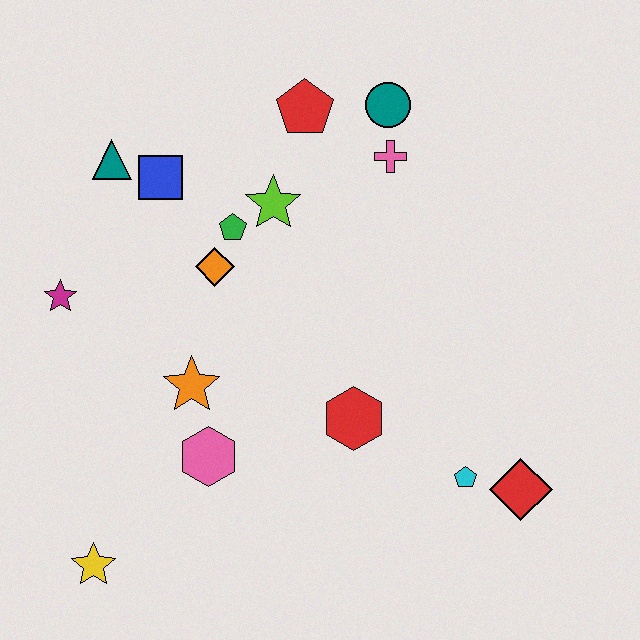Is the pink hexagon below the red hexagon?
Yes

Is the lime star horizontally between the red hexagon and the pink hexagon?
Yes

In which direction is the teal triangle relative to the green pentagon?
The teal triangle is to the left of the green pentagon.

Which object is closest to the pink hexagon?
The orange star is closest to the pink hexagon.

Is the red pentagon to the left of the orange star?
No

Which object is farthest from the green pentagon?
The red diamond is farthest from the green pentagon.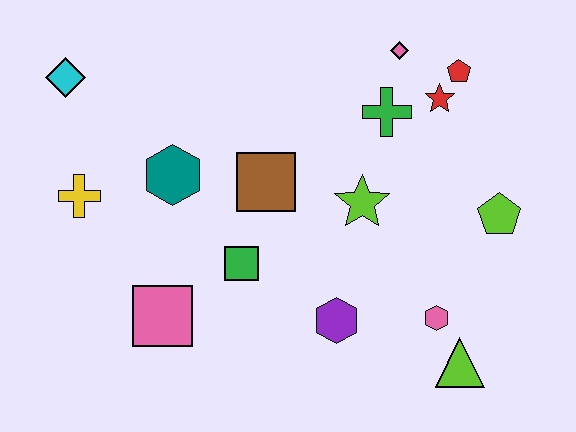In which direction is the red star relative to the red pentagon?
The red star is below the red pentagon.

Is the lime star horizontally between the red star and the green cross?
No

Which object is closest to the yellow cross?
The teal hexagon is closest to the yellow cross.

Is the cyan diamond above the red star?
Yes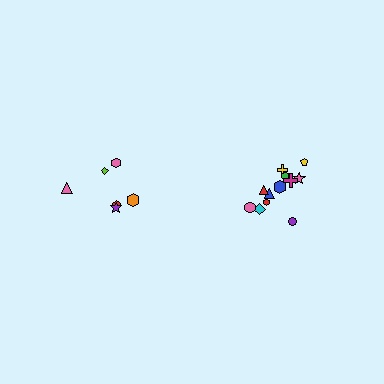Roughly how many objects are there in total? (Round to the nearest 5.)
Roughly 20 objects in total.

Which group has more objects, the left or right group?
The right group.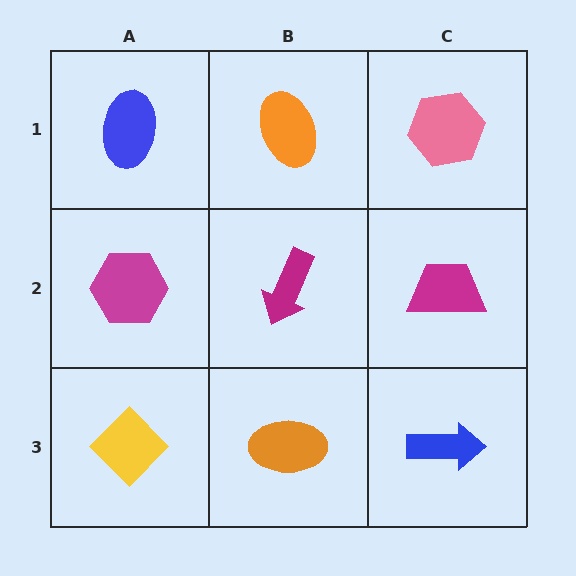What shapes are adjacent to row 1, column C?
A magenta trapezoid (row 2, column C), an orange ellipse (row 1, column B).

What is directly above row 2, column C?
A pink hexagon.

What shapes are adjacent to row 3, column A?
A magenta hexagon (row 2, column A), an orange ellipse (row 3, column B).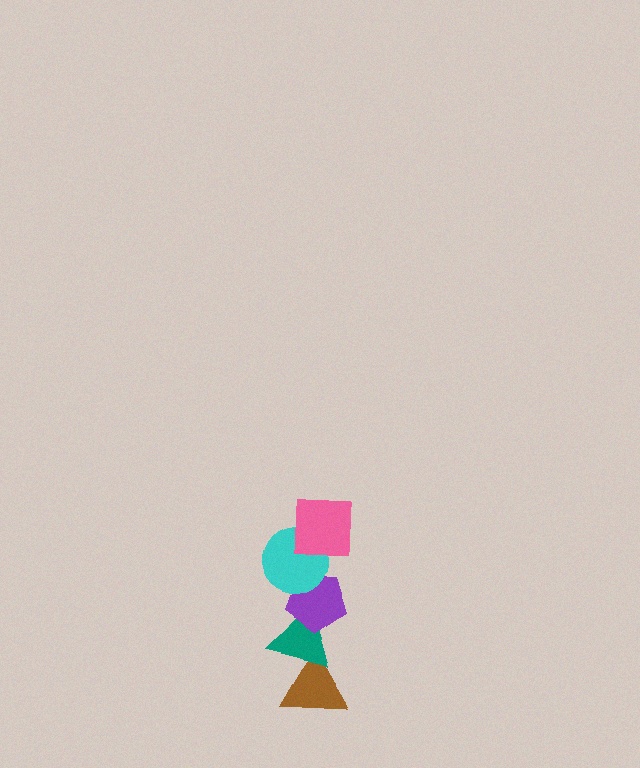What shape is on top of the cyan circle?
The pink square is on top of the cyan circle.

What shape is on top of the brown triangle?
The teal triangle is on top of the brown triangle.